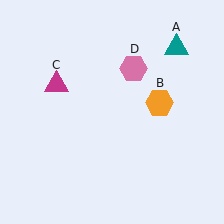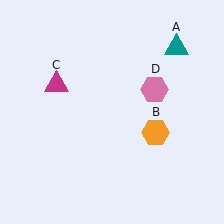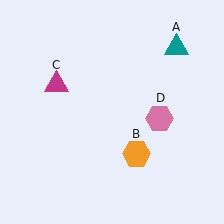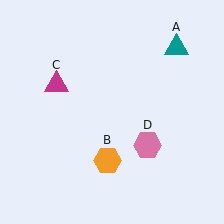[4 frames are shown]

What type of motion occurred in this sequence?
The orange hexagon (object B), pink hexagon (object D) rotated clockwise around the center of the scene.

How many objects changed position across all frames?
2 objects changed position: orange hexagon (object B), pink hexagon (object D).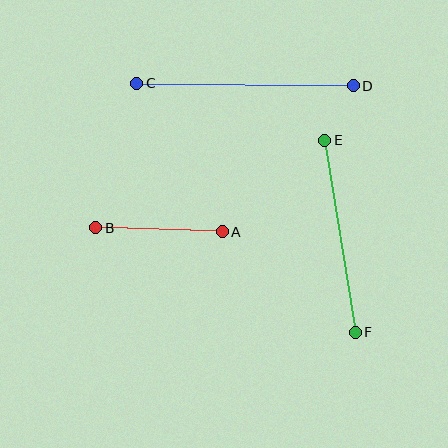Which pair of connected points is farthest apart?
Points C and D are farthest apart.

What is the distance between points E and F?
The distance is approximately 194 pixels.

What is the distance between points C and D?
The distance is approximately 217 pixels.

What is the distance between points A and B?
The distance is approximately 127 pixels.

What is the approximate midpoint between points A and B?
The midpoint is at approximately (159, 230) pixels.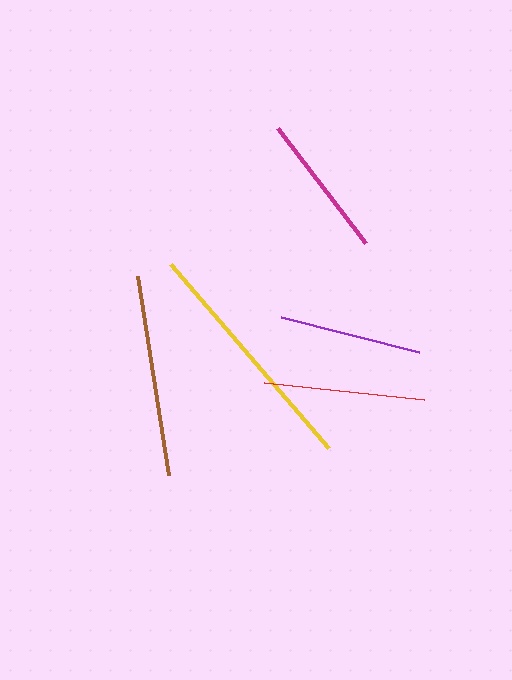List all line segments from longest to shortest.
From longest to shortest: yellow, brown, red, magenta, purple.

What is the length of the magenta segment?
The magenta segment is approximately 145 pixels long.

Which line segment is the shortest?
The purple line is the shortest at approximately 142 pixels.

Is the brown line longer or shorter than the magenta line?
The brown line is longer than the magenta line.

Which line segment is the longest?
The yellow line is the longest at approximately 243 pixels.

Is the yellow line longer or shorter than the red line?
The yellow line is longer than the red line.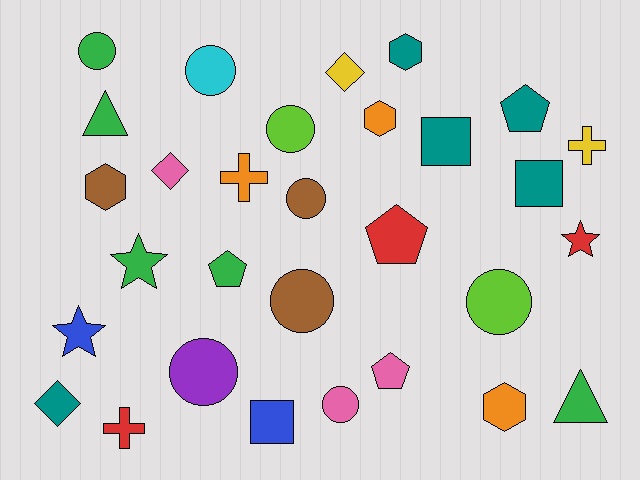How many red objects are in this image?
There are 3 red objects.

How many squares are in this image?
There are 3 squares.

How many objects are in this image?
There are 30 objects.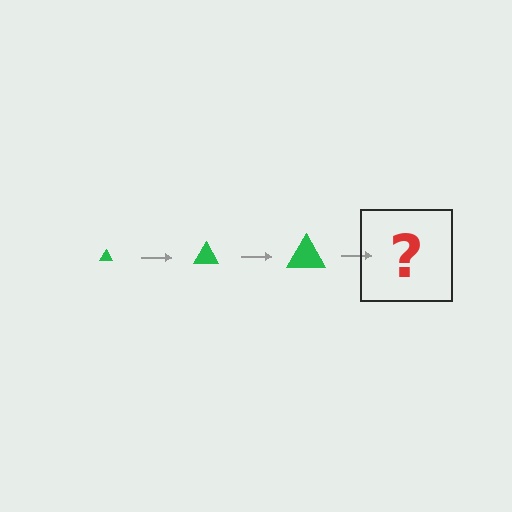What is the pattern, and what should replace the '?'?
The pattern is that the triangle gets progressively larger each step. The '?' should be a green triangle, larger than the previous one.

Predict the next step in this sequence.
The next step is a green triangle, larger than the previous one.